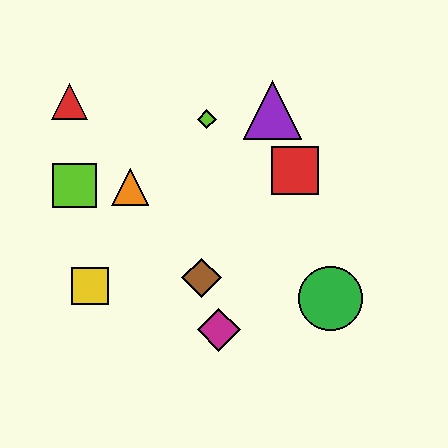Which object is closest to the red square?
The purple triangle is closest to the red square.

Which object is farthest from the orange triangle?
The green circle is farthest from the orange triangle.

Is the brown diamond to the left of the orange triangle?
No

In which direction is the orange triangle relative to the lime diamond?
The orange triangle is to the left of the lime diamond.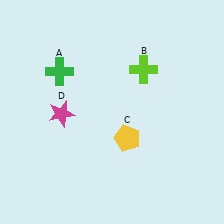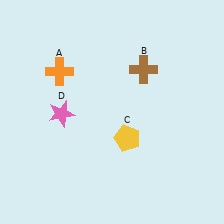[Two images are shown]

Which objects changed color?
A changed from green to orange. B changed from lime to brown. D changed from magenta to pink.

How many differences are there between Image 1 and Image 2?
There are 3 differences between the two images.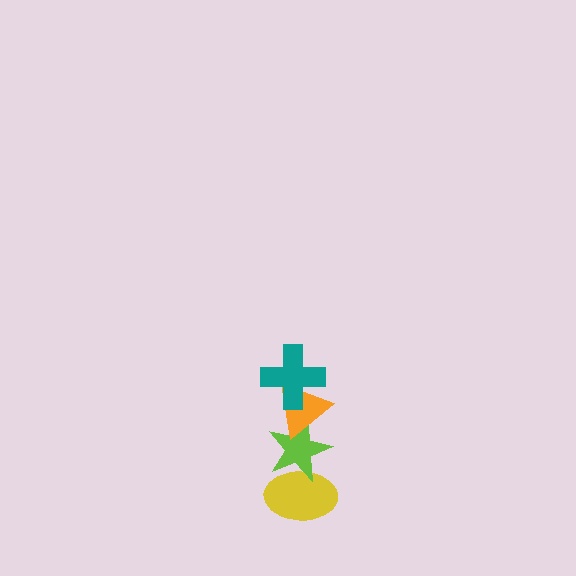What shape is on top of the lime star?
The orange triangle is on top of the lime star.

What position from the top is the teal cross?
The teal cross is 1st from the top.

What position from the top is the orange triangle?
The orange triangle is 2nd from the top.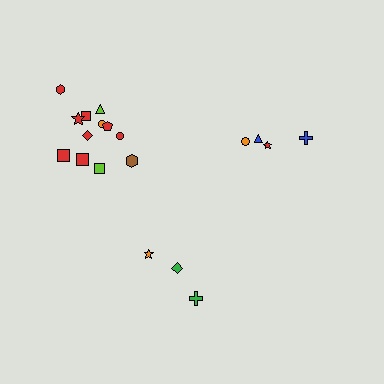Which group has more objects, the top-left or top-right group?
The top-left group.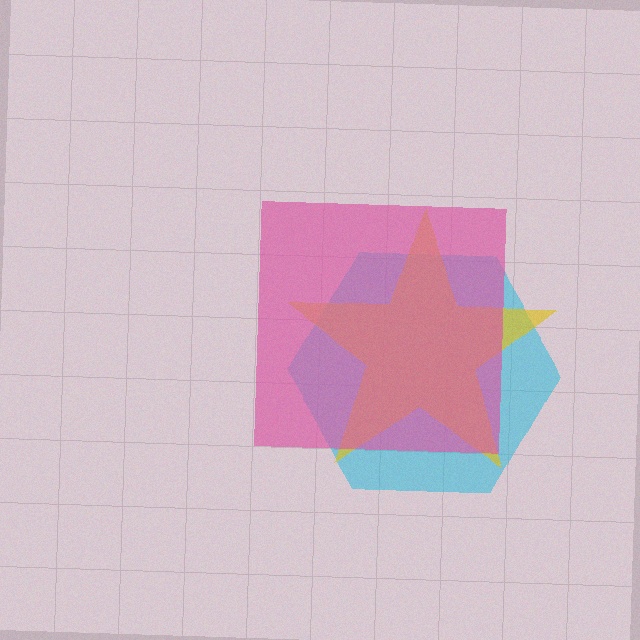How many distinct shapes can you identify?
There are 3 distinct shapes: a cyan hexagon, a yellow star, a pink square.